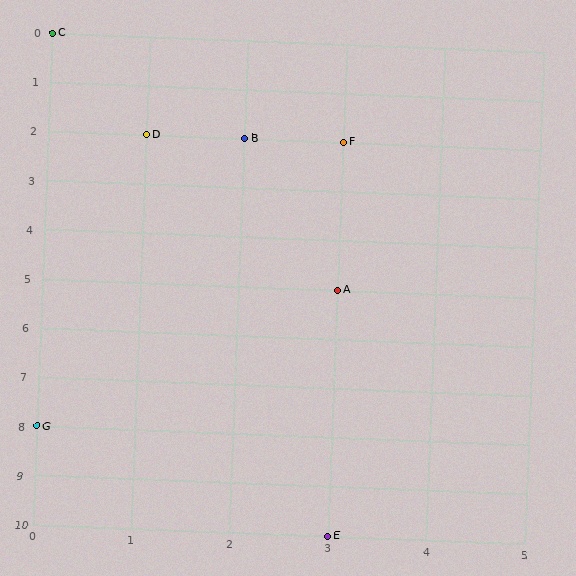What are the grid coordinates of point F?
Point F is at grid coordinates (3, 2).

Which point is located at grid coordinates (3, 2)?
Point F is at (3, 2).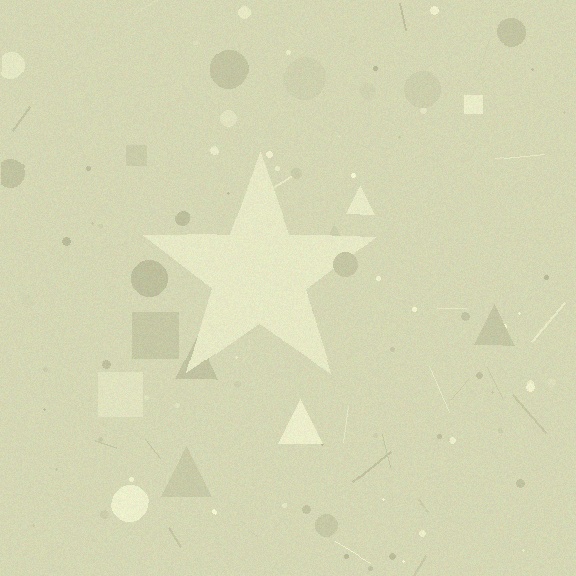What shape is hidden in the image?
A star is hidden in the image.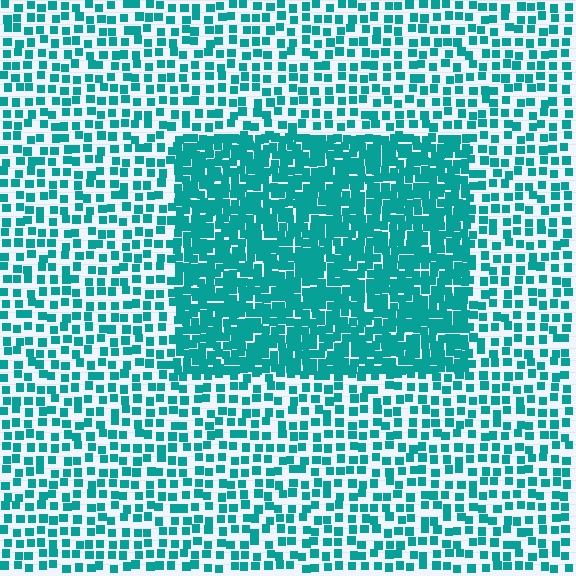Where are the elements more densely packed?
The elements are more densely packed inside the rectangle boundary.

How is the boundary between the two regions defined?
The boundary is defined by a change in element density (approximately 2.3x ratio). All elements are the same color, size, and shape.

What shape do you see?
I see a rectangle.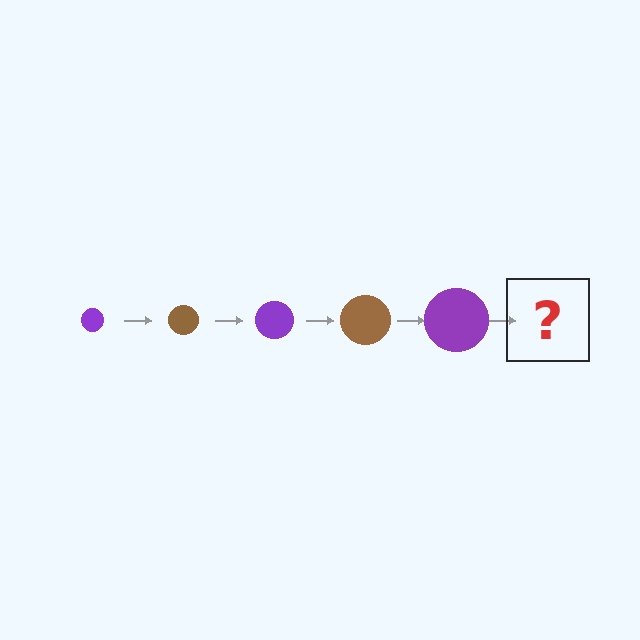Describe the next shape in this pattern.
It should be a brown circle, larger than the previous one.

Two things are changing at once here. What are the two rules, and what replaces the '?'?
The two rules are that the circle grows larger each step and the color cycles through purple and brown. The '?' should be a brown circle, larger than the previous one.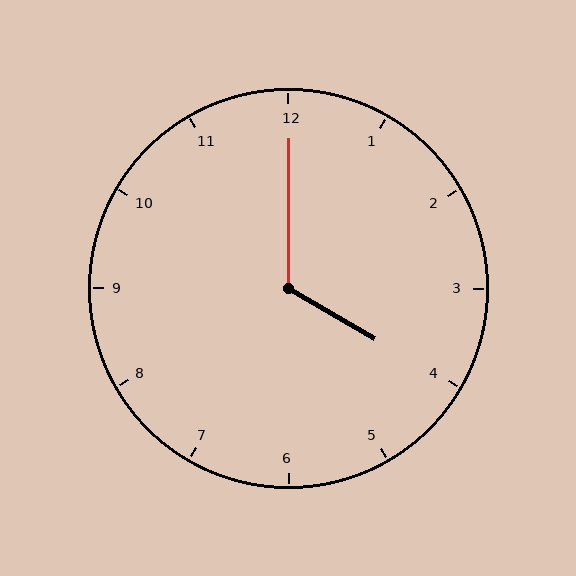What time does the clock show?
4:00.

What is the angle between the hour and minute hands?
Approximately 120 degrees.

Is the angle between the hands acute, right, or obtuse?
It is obtuse.